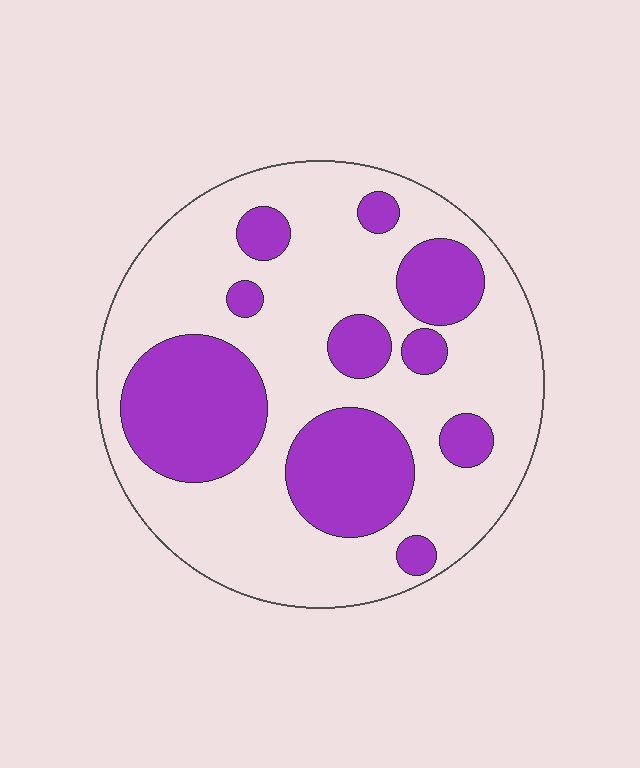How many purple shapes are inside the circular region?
10.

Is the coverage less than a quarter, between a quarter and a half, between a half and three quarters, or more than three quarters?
Between a quarter and a half.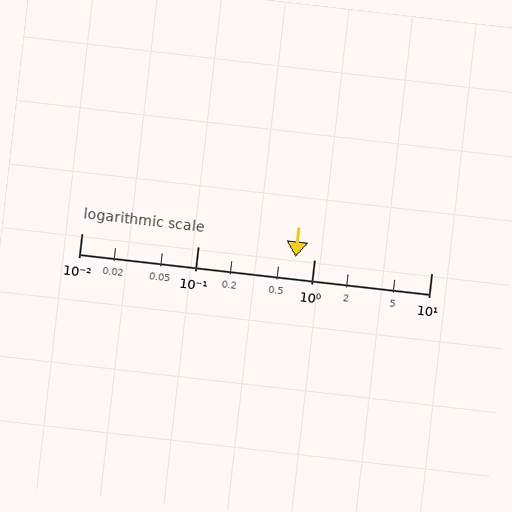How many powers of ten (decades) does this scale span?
The scale spans 3 decades, from 0.01 to 10.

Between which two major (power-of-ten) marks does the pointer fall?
The pointer is between 0.1 and 1.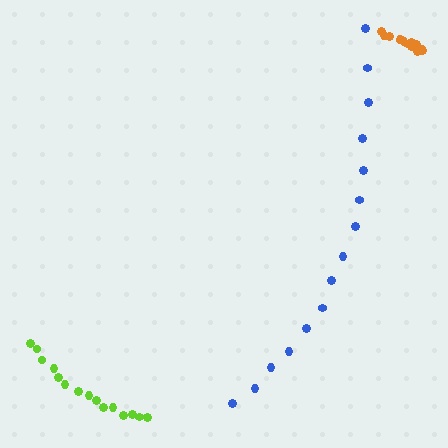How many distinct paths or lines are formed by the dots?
There are 3 distinct paths.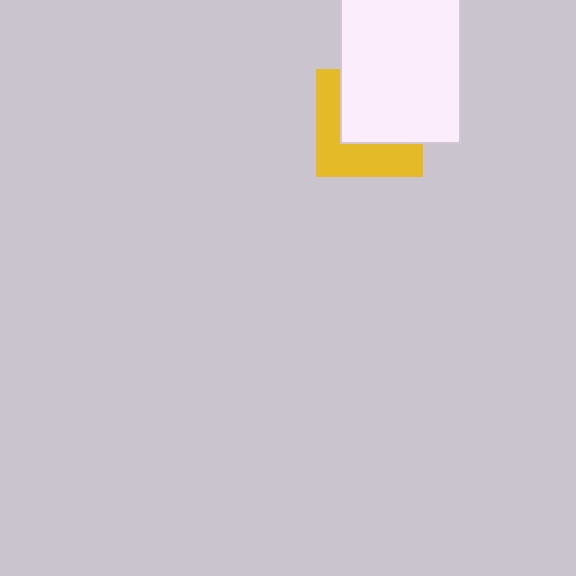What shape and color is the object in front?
The object in front is a white rectangle.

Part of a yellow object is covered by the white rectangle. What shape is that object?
It is a square.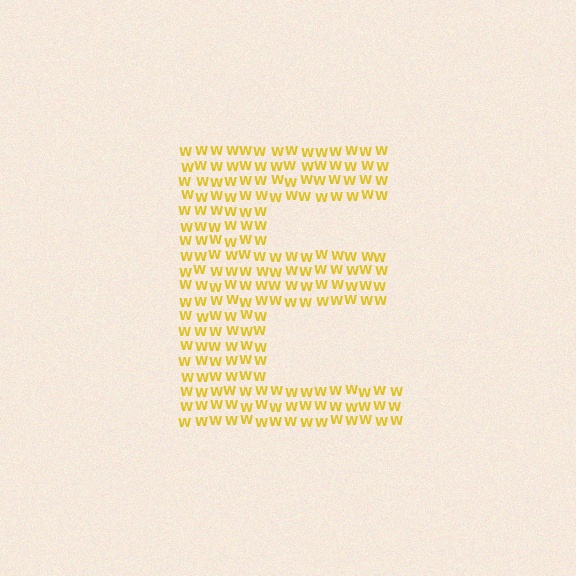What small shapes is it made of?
It is made of small letter W's.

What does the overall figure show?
The overall figure shows the letter E.